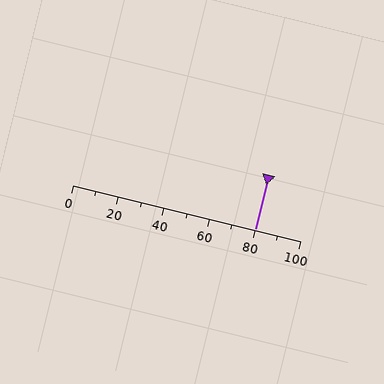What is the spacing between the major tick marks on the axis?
The major ticks are spaced 20 apart.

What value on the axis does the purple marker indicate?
The marker indicates approximately 80.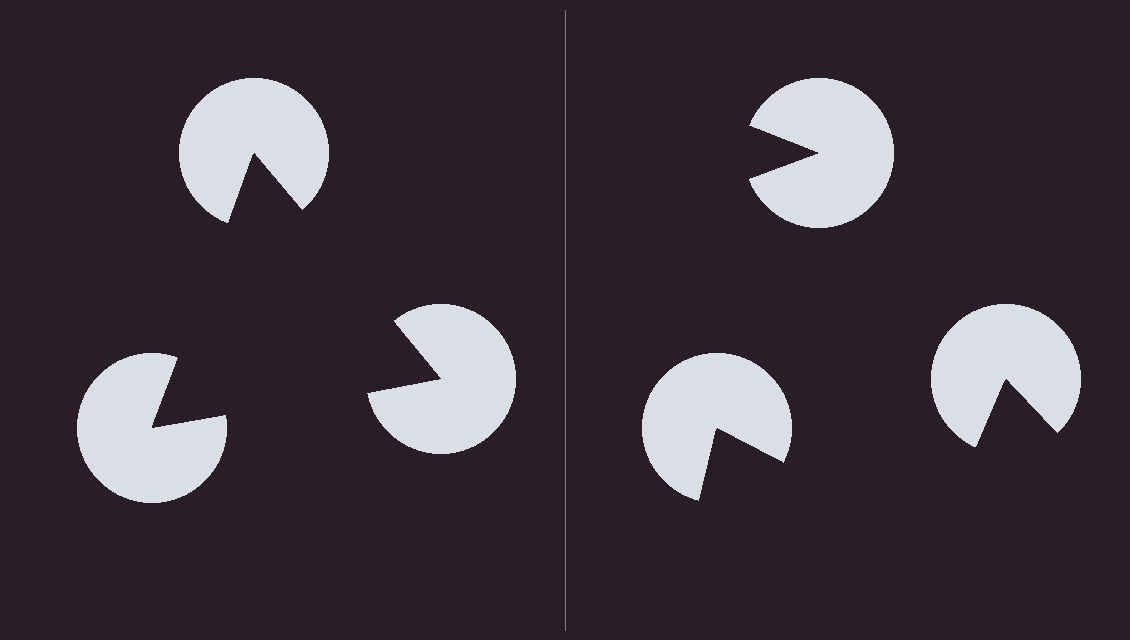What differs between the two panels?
The pac-man discs are positioned identically on both sides; only the wedge orientations differ. On the left they align to a triangle; on the right they are misaligned.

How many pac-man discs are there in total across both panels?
6 — 3 on each side.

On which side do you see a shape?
An illusory triangle appears on the left side. On the right side the wedge cuts are rotated, so no coherent shape forms.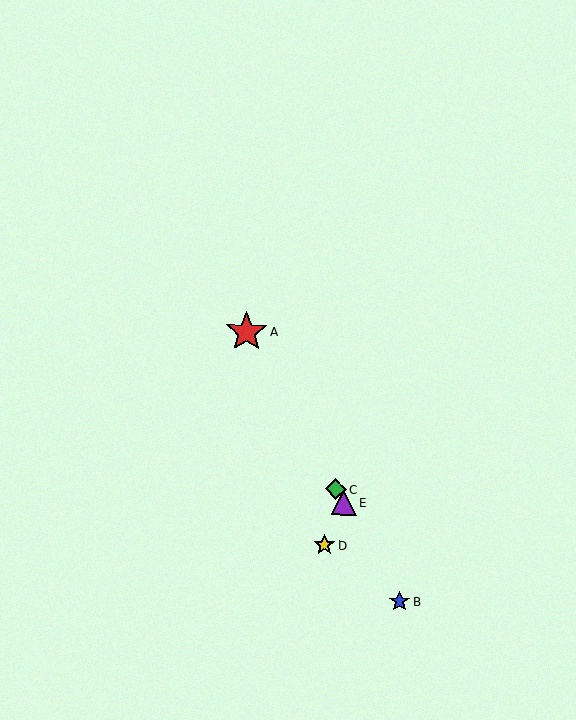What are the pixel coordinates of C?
Object C is at (336, 489).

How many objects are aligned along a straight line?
4 objects (A, B, C, E) are aligned along a straight line.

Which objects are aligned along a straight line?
Objects A, B, C, E are aligned along a straight line.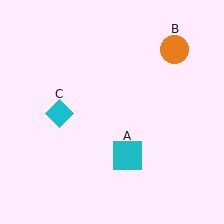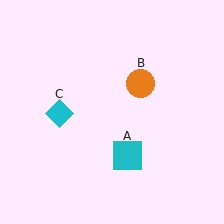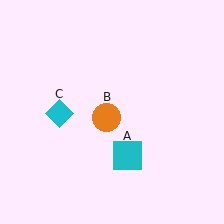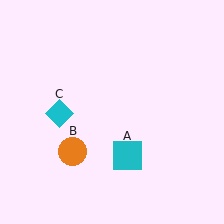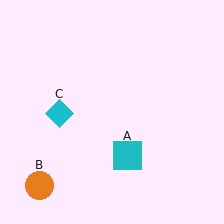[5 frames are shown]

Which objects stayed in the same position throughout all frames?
Cyan square (object A) and cyan diamond (object C) remained stationary.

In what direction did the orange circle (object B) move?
The orange circle (object B) moved down and to the left.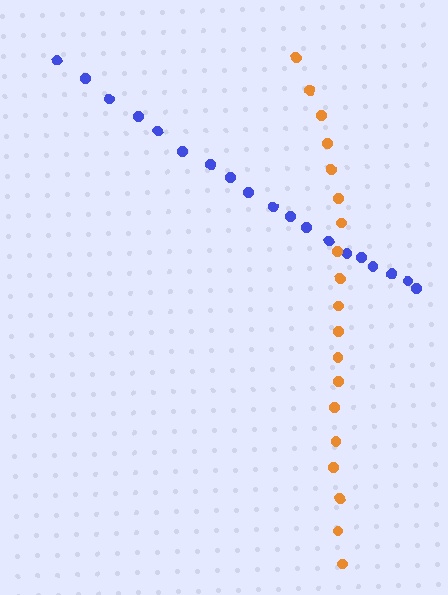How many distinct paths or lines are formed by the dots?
There are 2 distinct paths.